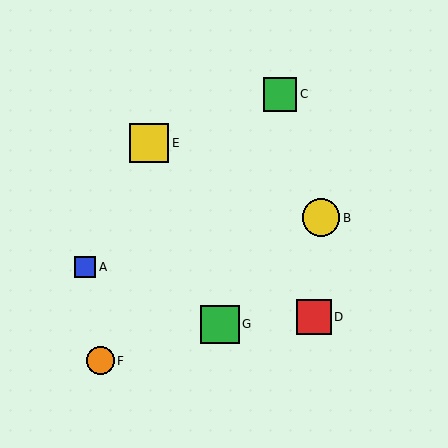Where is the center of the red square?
The center of the red square is at (314, 317).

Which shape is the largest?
The yellow square (labeled E) is the largest.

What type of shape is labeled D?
Shape D is a red square.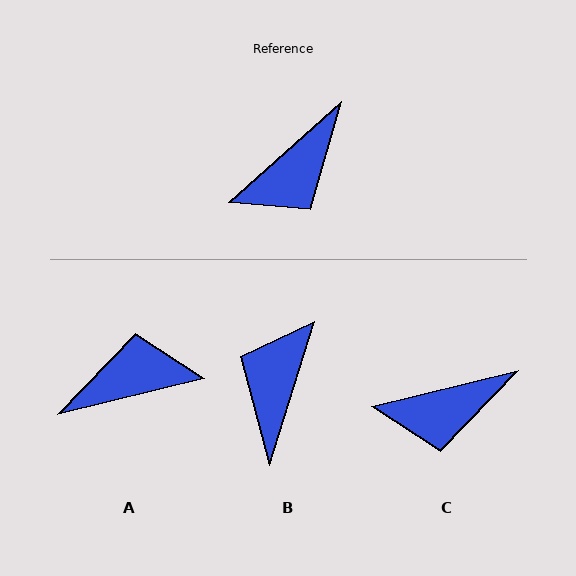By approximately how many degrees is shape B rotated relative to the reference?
Approximately 149 degrees clockwise.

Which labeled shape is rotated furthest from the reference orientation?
A, about 152 degrees away.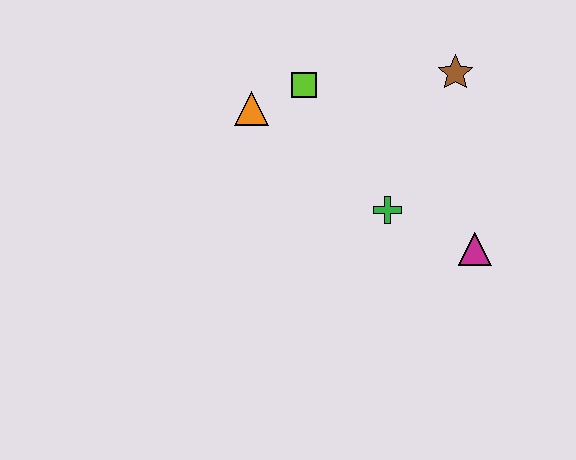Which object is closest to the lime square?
The orange triangle is closest to the lime square.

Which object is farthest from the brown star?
The orange triangle is farthest from the brown star.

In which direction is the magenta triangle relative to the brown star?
The magenta triangle is below the brown star.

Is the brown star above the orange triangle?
Yes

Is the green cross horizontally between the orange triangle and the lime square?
No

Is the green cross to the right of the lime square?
Yes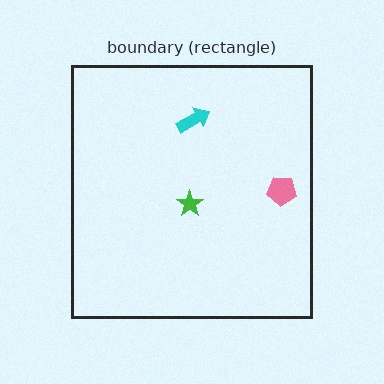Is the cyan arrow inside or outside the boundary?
Inside.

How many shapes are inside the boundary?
3 inside, 0 outside.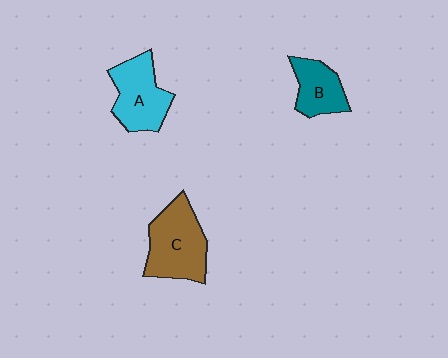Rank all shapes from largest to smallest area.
From largest to smallest: C (brown), A (cyan), B (teal).